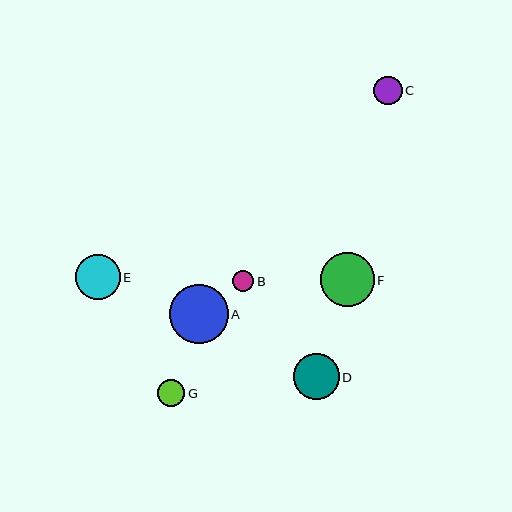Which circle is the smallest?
Circle B is the smallest with a size of approximately 21 pixels.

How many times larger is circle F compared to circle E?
Circle F is approximately 1.2 times the size of circle E.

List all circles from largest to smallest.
From largest to smallest: A, F, D, E, C, G, B.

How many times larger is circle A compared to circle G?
Circle A is approximately 2.2 times the size of circle G.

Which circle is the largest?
Circle A is the largest with a size of approximately 59 pixels.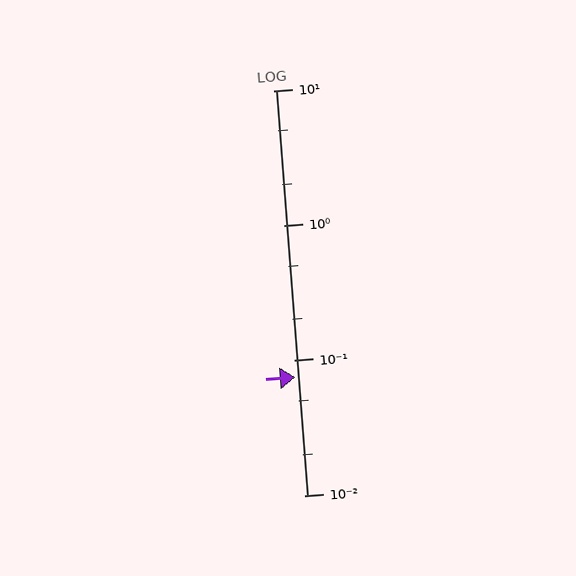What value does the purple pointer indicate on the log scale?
The pointer indicates approximately 0.075.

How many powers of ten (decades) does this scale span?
The scale spans 3 decades, from 0.01 to 10.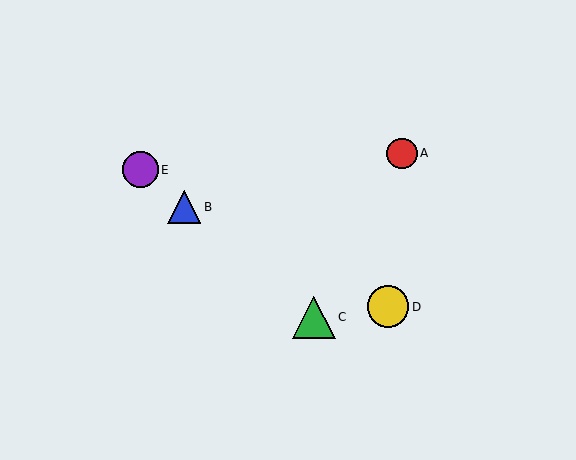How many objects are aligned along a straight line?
3 objects (B, C, E) are aligned along a straight line.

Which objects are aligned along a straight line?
Objects B, C, E are aligned along a straight line.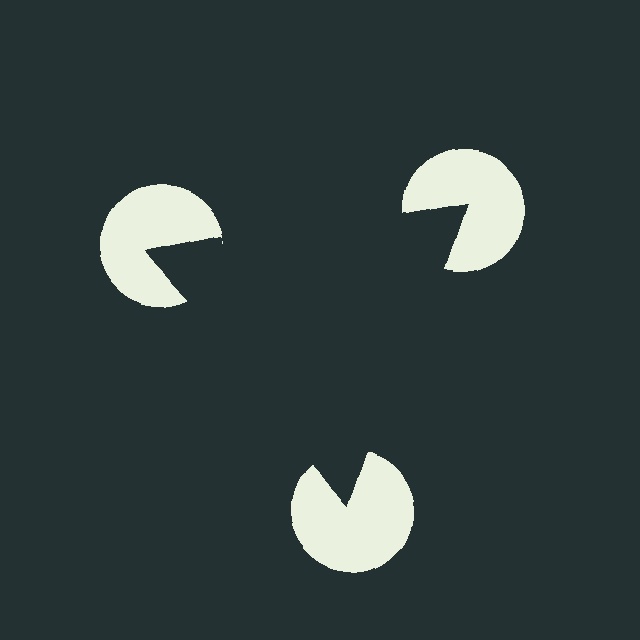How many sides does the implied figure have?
3 sides.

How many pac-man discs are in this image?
There are 3 — one at each vertex of the illusory triangle.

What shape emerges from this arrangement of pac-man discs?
An illusory triangle — its edges are inferred from the aligned wedge cuts in the pac-man discs, not physically drawn.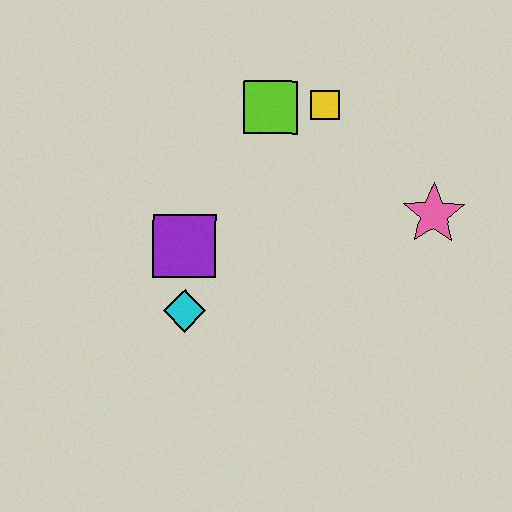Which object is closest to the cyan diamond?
The purple square is closest to the cyan diamond.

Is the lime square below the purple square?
No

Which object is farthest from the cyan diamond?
The pink star is farthest from the cyan diamond.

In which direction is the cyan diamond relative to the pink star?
The cyan diamond is to the left of the pink star.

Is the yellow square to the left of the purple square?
No